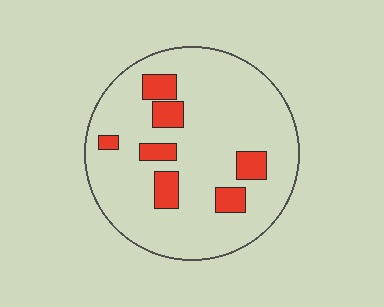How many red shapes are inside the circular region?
7.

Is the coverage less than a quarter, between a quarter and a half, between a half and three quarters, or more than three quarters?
Less than a quarter.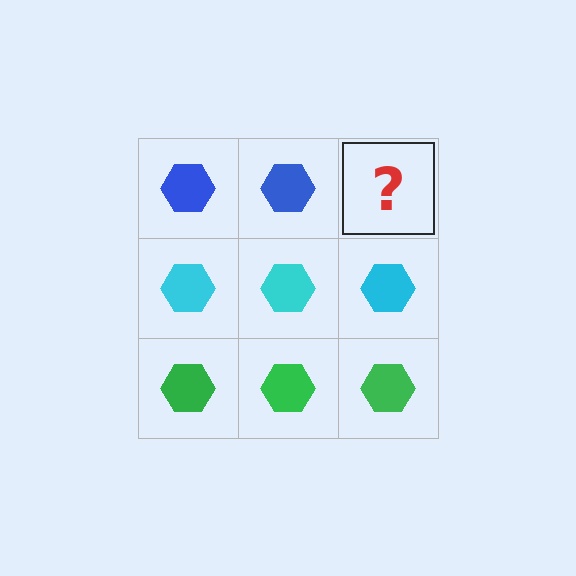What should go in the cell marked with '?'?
The missing cell should contain a blue hexagon.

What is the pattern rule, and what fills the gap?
The rule is that each row has a consistent color. The gap should be filled with a blue hexagon.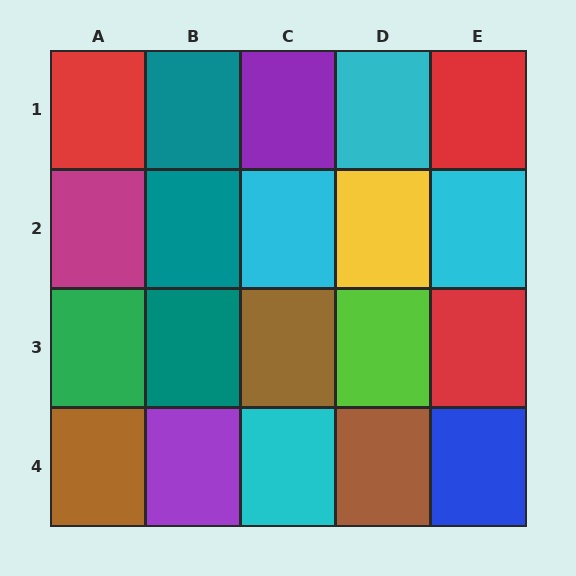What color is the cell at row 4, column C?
Cyan.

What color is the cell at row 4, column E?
Blue.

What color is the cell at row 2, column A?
Magenta.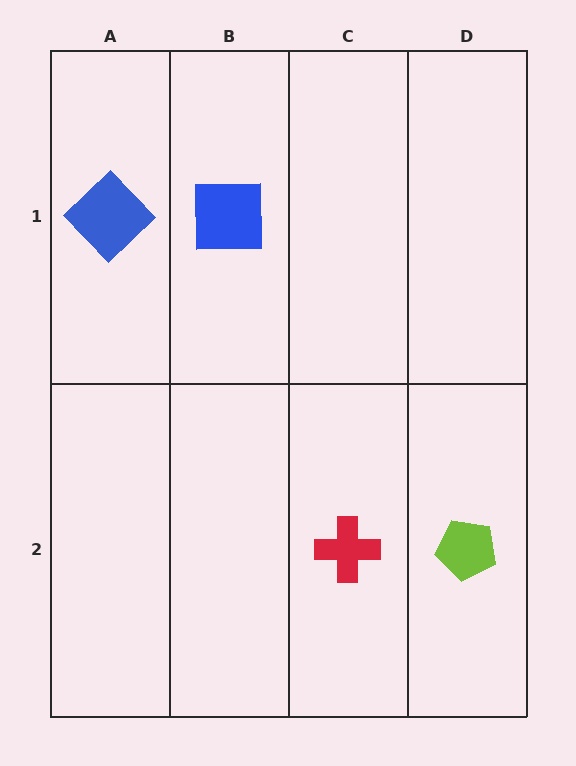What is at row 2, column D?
A lime pentagon.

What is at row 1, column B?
A blue square.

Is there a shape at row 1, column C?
No, that cell is empty.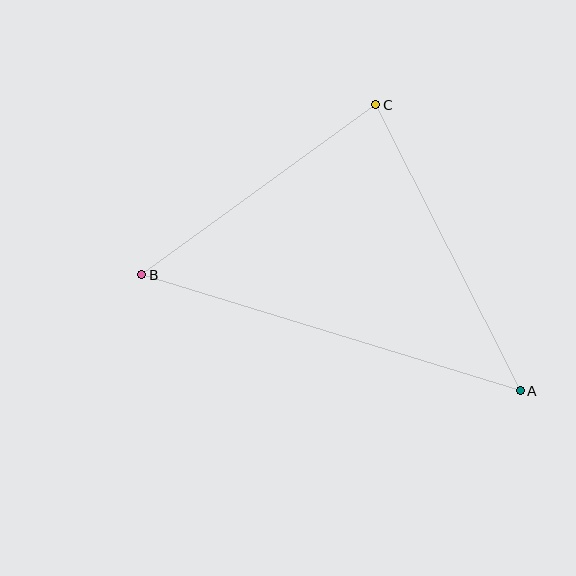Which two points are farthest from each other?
Points A and B are farthest from each other.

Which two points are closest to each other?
Points B and C are closest to each other.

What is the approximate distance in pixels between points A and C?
The distance between A and C is approximately 320 pixels.